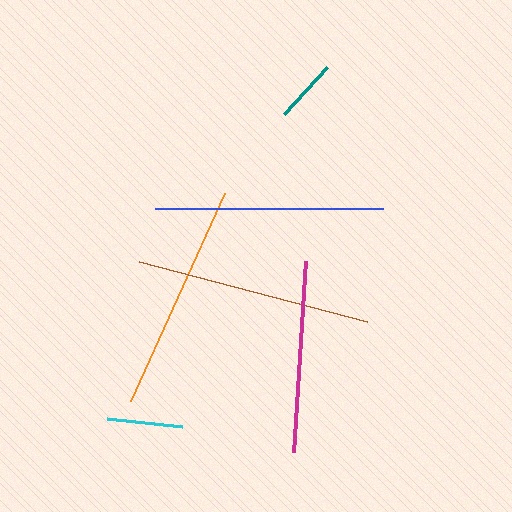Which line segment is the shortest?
The teal line is the shortest at approximately 64 pixels.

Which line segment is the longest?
The brown line is the longest at approximately 236 pixels.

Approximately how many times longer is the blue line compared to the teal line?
The blue line is approximately 3.6 times the length of the teal line.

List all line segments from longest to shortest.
From longest to shortest: brown, orange, blue, magenta, cyan, teal.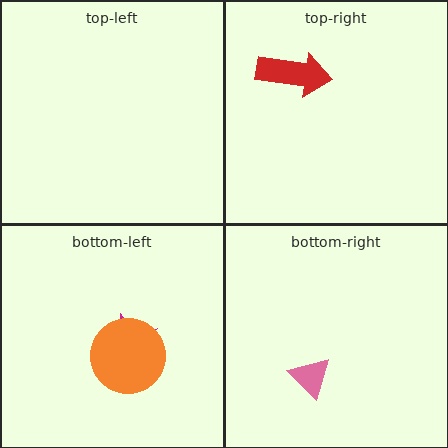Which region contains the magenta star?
The bottom-left region.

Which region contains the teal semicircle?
The bottom-left region.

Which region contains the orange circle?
The bottom-left region.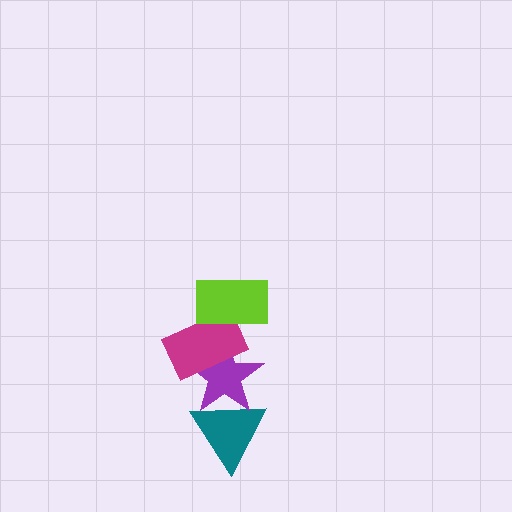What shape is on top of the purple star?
The magenta rectangle is on top of the purple star.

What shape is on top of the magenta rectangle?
The lime rectangle is on top of the magenta rectangle.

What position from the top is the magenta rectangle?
The magenta rectangle is 2nd from the top.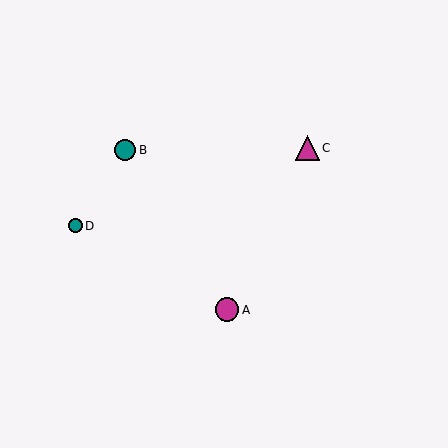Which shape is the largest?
The magenta triangle (labeled C) is the largest.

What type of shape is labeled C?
Shape C is a magenta triangle.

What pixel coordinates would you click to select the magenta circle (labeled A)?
Click at (227, 310) to select the magenta circle A.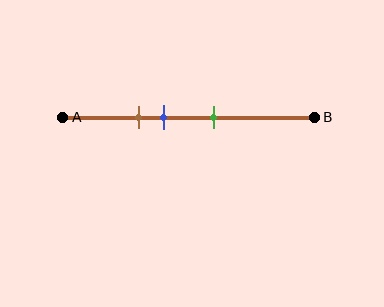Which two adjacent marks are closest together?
The brown and blue marks are the closest adjacent pair.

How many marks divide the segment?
There are 3 marks dividing the segment.